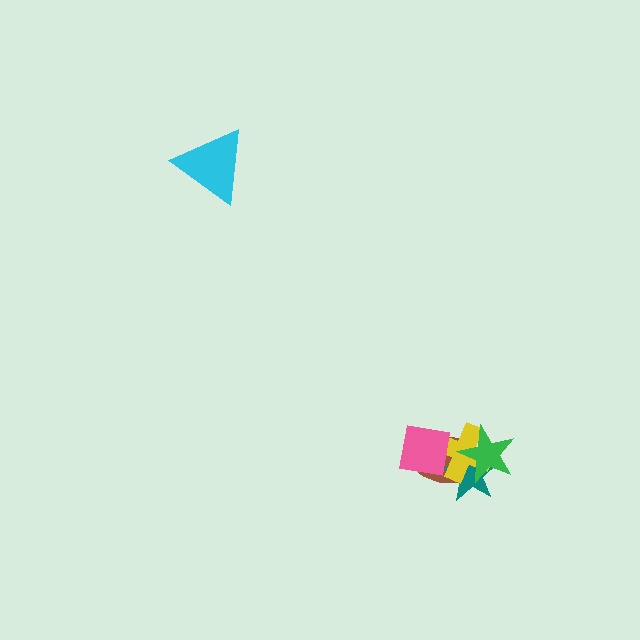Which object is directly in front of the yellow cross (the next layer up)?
The pink square is directly in front of the yellow cross.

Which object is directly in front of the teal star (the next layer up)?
The yellow cross is directly in front of the teal star.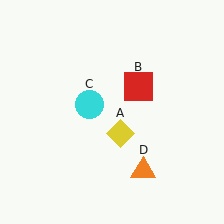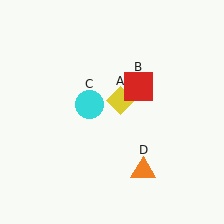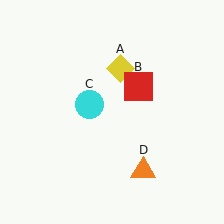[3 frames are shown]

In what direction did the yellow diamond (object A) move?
The yellow diamond (object A) moved up.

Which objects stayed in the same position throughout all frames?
Red square (object B) and cyan circle (object C) and orange triangle (object D) remained stationary.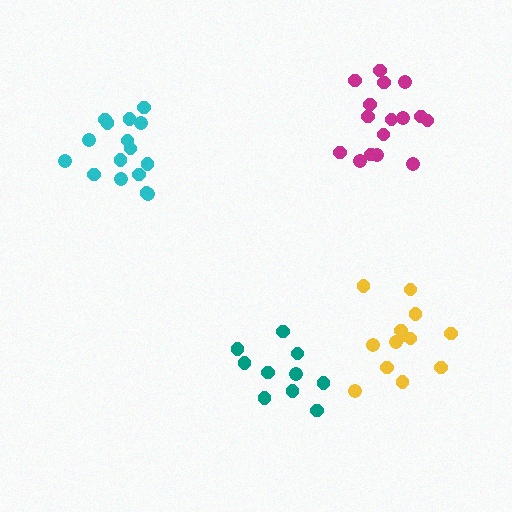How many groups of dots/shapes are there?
There are 4 groups.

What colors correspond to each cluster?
The clusters are colored: yellow, teal, magenta, cyan.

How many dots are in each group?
Group 1: 13 dots, Group 2: 10 dots, Group 3: 16 dots, Group 4: 16 dots (55 total).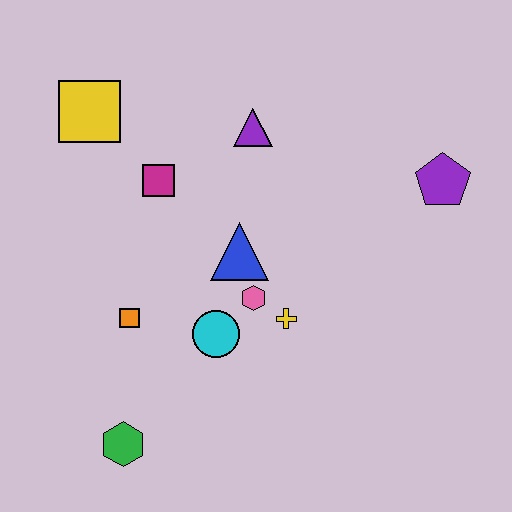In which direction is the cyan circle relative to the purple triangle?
The cyan circle is below the purple triangle.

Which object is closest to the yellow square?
The magenta square is closest to the yellow square.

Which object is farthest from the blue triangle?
The green hexagon is farthest from the blue triangle.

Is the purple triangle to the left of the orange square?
No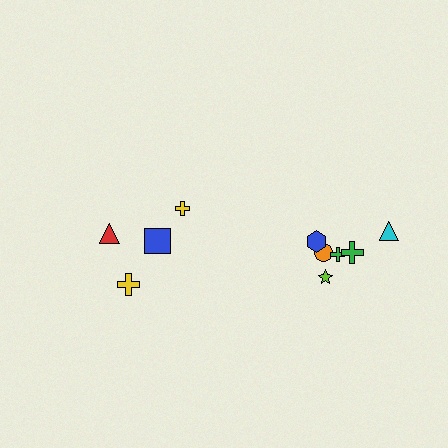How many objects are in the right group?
There are 6 objects.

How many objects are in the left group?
There are 4 objects.